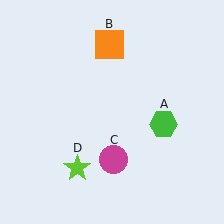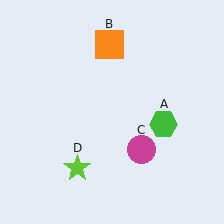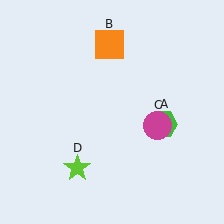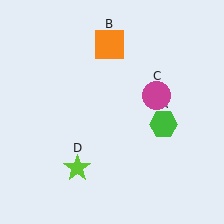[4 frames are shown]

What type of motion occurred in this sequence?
The magenta circle (object C) rotated counterclockwise around the center of the scene.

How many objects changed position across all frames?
1 object changed position: magenta circle (object C).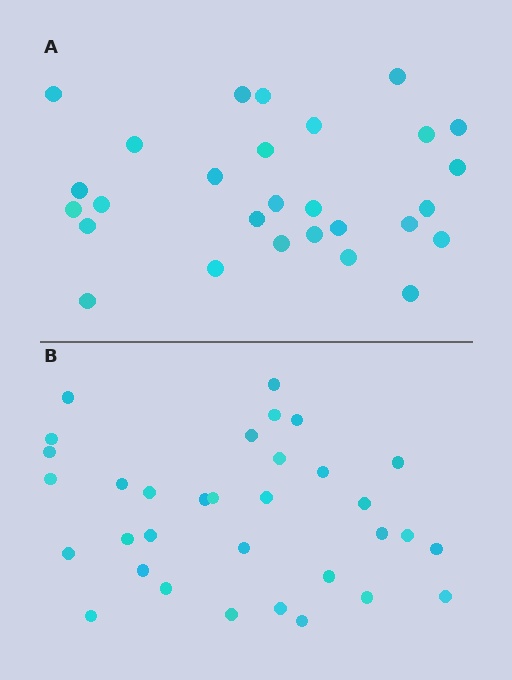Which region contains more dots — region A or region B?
Region B (the bottom region) has more dots.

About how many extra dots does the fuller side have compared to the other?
Region B has about 5 more dots than region A.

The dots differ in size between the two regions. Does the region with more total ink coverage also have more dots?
No. Region A has more total ink coverage because its dots are larger, but region B actually contains more individual dots. Total area can be misleading — the number of items is what matters here.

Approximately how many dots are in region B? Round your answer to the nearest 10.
About 30 dots. (The exact count is 33, which rounds to 30.)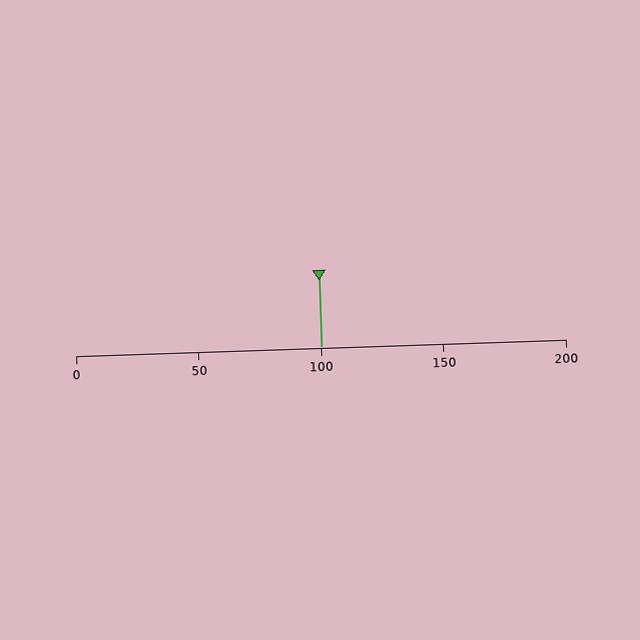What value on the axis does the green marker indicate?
The marker indicates approximately 100.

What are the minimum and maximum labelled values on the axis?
The axis runs from 0 to 200.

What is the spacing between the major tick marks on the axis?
The major ticks are spaced 50 apart.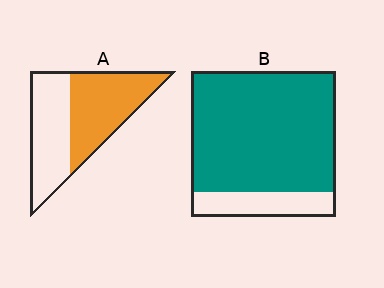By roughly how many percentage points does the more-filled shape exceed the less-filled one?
By roughly 30 percentage points (B over A).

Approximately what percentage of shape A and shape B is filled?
A is approximately 55% and B is approximately 85%.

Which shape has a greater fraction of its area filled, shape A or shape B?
Shape B.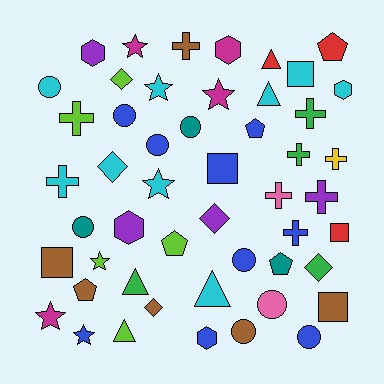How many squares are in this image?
There are 5 squares.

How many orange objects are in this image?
There are no orange objects.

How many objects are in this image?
There are 50 objects.